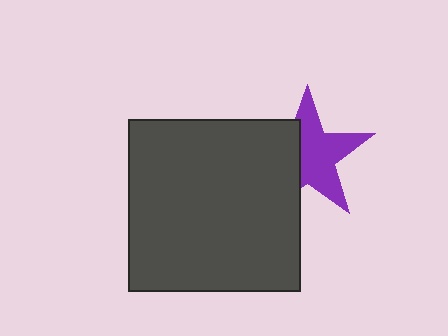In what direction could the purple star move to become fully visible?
The purple star could move right. That would shift it out from behind the dark gray square entirely.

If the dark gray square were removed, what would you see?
You would see the complete purple star.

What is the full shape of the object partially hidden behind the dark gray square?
The partially hidden object is a purple star.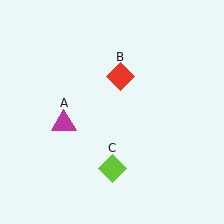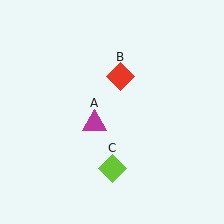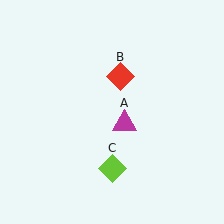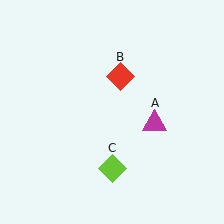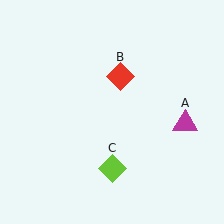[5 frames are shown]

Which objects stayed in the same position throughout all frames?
Red diamond (object B) and lime diamond (object C) remained stationary.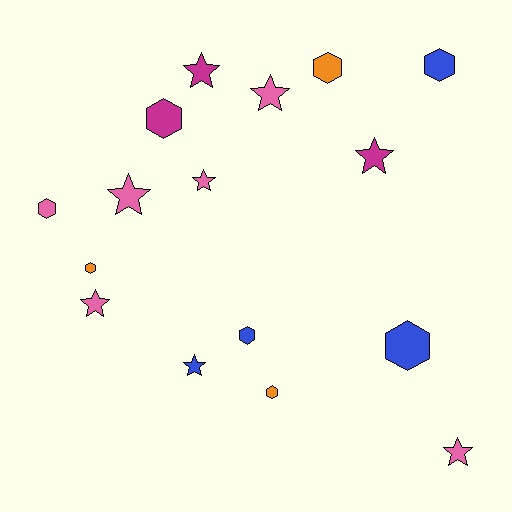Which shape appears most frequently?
Hexagon, with 8 objects.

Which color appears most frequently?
Pink, with 6 objects.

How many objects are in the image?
There are 16 objects.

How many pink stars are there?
There are 5 pink stars.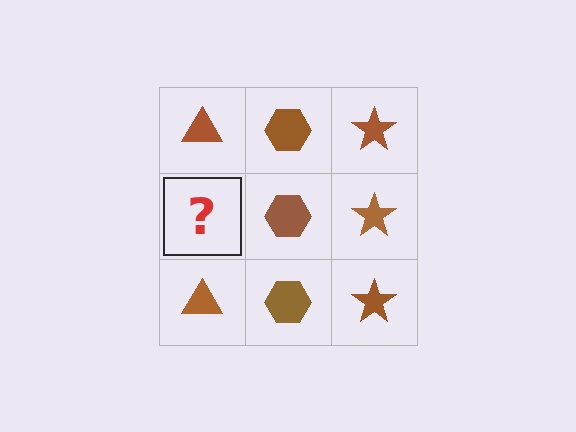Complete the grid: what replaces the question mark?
The question mark should be replaced with a brown triangle.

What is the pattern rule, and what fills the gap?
The rule is that each column has a consistent shape. The gap should be filled with a brown triangle.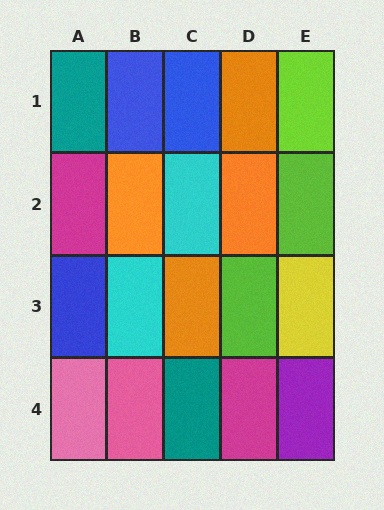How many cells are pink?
2 cells are pink.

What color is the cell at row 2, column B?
Orange.